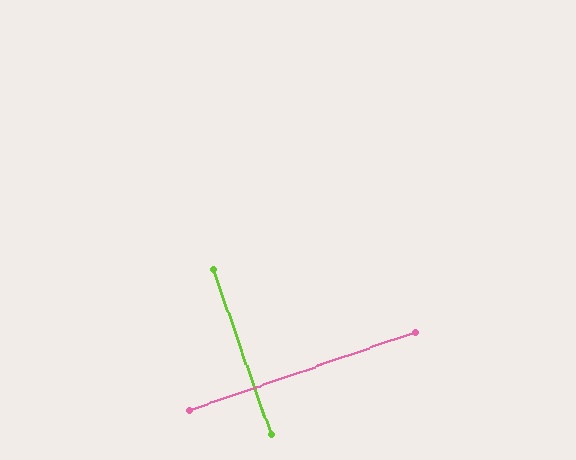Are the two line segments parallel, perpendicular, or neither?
Perpendicular — they meet at approximately 90°.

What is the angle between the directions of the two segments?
Approximately 90 degrees.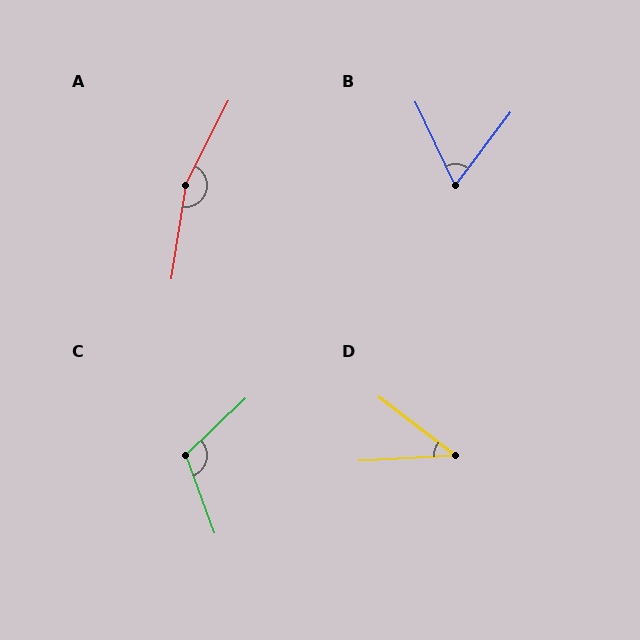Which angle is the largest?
A, at approximately 161 degrees.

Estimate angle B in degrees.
Approximately 62 degrees.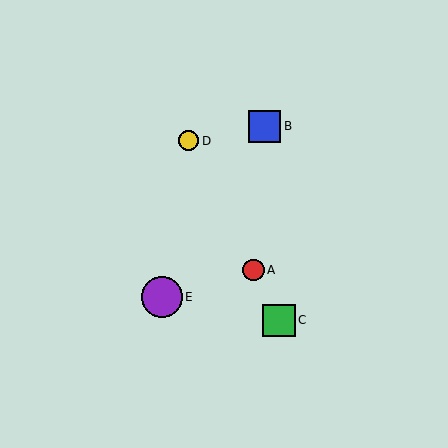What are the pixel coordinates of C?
Object C is at (279, 320).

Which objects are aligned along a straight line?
Objects A, C, D are aligned along a straight line.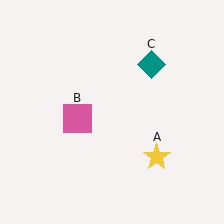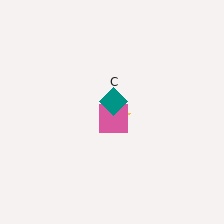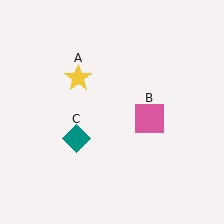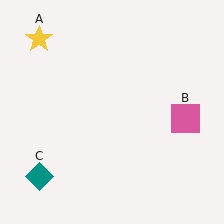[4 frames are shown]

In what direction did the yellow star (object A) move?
The yellow star (object A) moved up and to the left.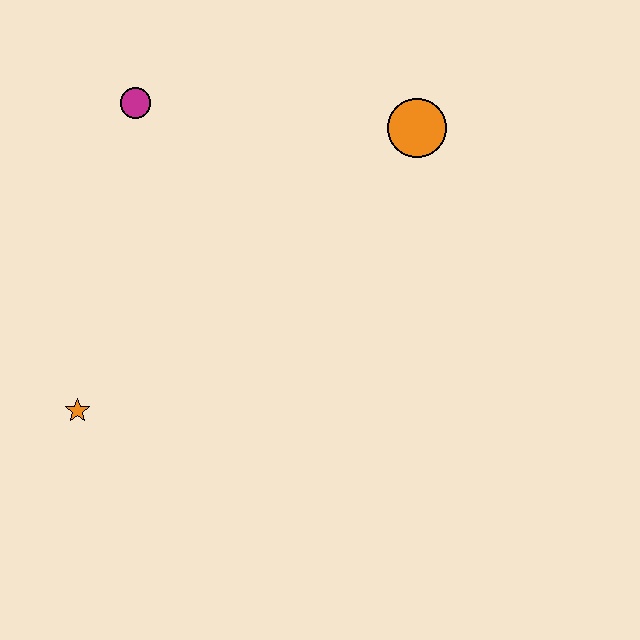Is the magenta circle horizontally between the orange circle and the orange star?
Yes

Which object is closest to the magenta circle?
The orange circle is closest to the magenta circle.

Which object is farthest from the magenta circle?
The orange star is farthest from the magenta circle.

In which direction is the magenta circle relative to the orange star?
The magenta circle is above the orange star.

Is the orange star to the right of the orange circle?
No